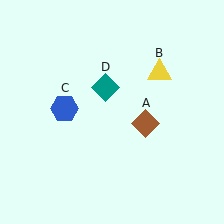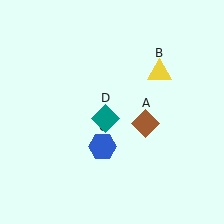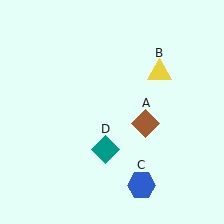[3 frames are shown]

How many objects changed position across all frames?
2 objects changed position: blue hexagon (object C), teal diamond (object D).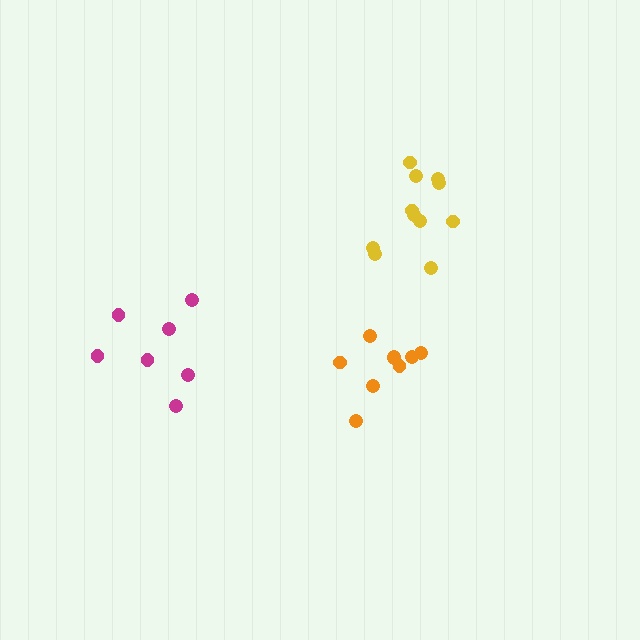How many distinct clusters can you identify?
There are 3 distinct clusters.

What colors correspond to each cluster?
The clusters are colored: magenta, orange, yellow.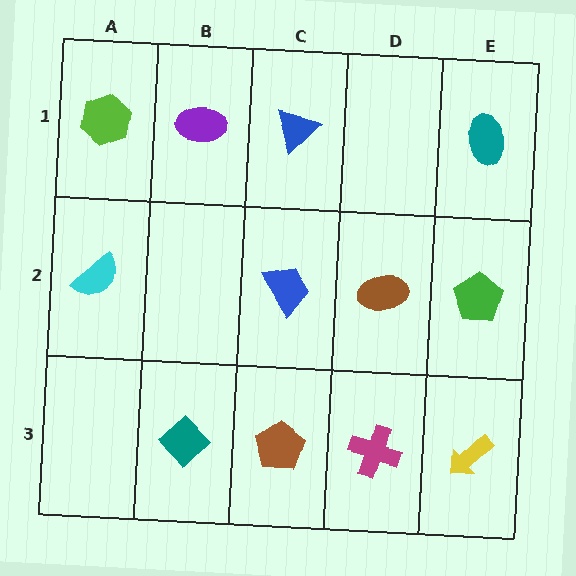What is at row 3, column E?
A yellow arrow.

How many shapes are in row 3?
4 shapes.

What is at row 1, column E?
A teal ellipse.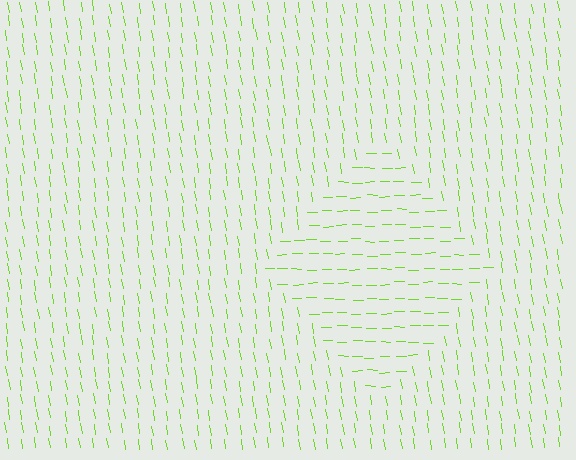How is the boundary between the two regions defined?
The boundary is defined purely by a change in line orientation (approximately 81 degrees difference). All lines are the same color and thickness.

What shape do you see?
I see a diamond.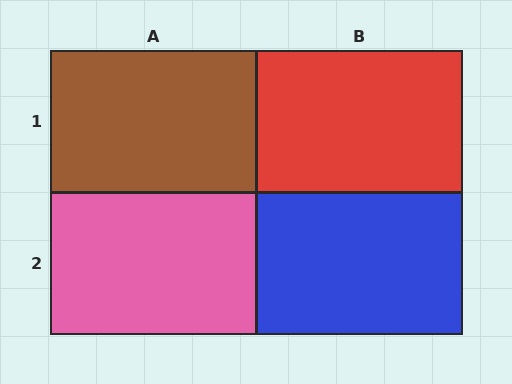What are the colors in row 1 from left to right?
Brown, red.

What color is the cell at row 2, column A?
Pink.